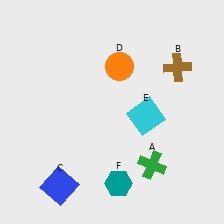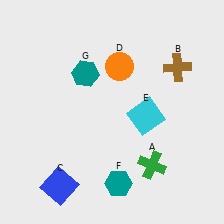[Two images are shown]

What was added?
A teal hexagon (G) was added in Image 2.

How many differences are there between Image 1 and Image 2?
There is 1 difference between the two images.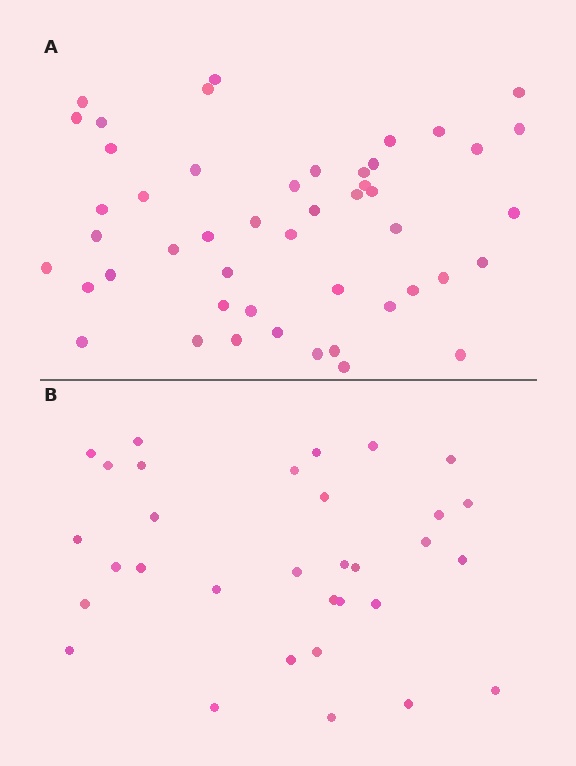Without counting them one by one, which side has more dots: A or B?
Region A (the top region) has more dots.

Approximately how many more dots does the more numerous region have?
Region A has approximately 15 more dots than region B.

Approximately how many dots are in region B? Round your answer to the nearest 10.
About 30 dots. (The exact count is 32, which rounds to 30.)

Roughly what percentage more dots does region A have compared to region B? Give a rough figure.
About 50% more.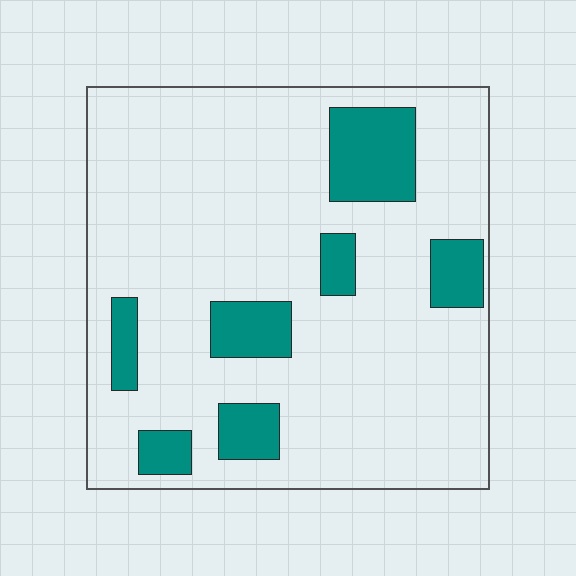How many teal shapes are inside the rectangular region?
7.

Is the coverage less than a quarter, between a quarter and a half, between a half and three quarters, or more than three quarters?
Less than a quarter.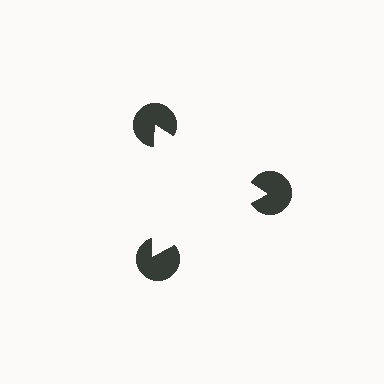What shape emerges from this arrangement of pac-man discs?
An illusory triangle — its edges are inferred from the aligned wedge cuts in the pac-man discs, not physically drawn.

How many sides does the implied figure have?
3 sides.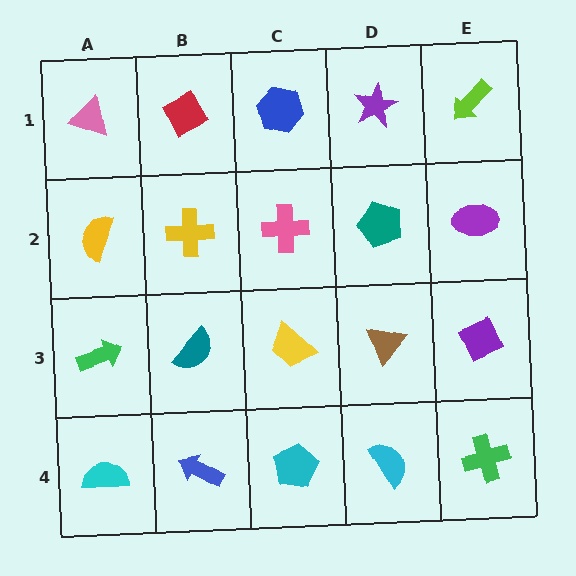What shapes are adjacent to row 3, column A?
A yellow semicircle (row 2, column A), a cyan semicircle (row 4, column A), a teal semicircle (row 3, column B).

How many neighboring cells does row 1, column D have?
3.